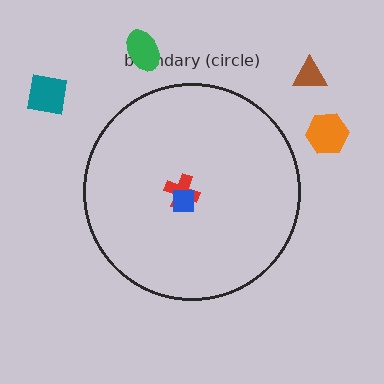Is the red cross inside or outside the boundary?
Inside.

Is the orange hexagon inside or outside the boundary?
Outside.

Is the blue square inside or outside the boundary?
Inside.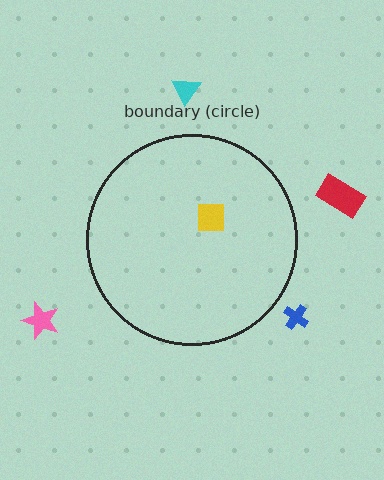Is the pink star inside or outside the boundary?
Outside.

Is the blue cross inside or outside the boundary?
Outside.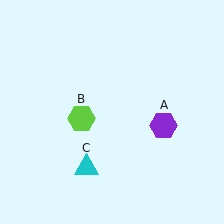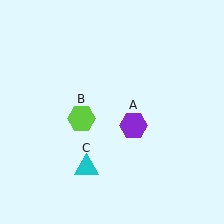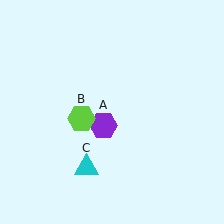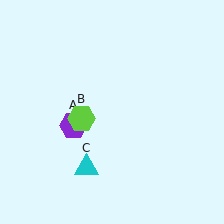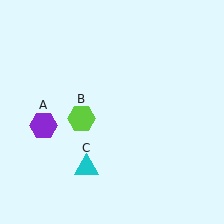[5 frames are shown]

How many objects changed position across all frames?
1 object changed position: purple hexagon (object A).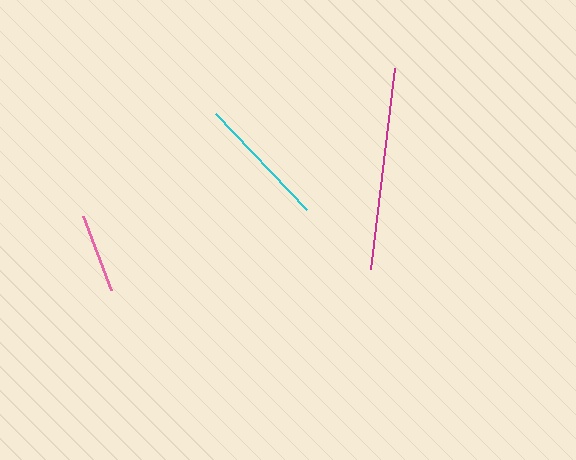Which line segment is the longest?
The magenta line is the longest at approximately 202 pixels.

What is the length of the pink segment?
The pink segment is approximately 79 pixels long.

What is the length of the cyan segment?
The cyan segment is approximately 132 pixels long.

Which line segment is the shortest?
The pink line is the shortest at approximately 79 pixels.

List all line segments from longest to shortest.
From longest to shortest: magenta, cyan, pink.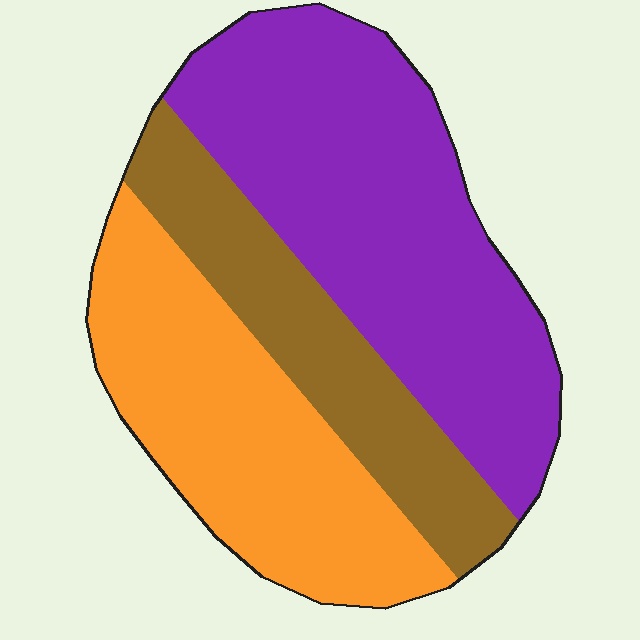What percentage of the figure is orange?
Orange takes up about one third (1/3) of the figure.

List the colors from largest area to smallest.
From largest to smallest: purple, orange, brown.